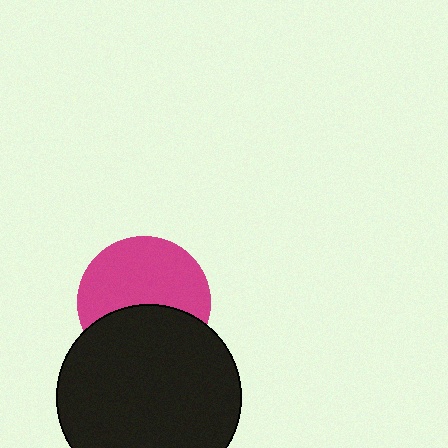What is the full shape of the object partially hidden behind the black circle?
The partially hidden object is a magenta circle.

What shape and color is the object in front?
The object in front is a black circle.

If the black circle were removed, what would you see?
You would see the complete magenta circle.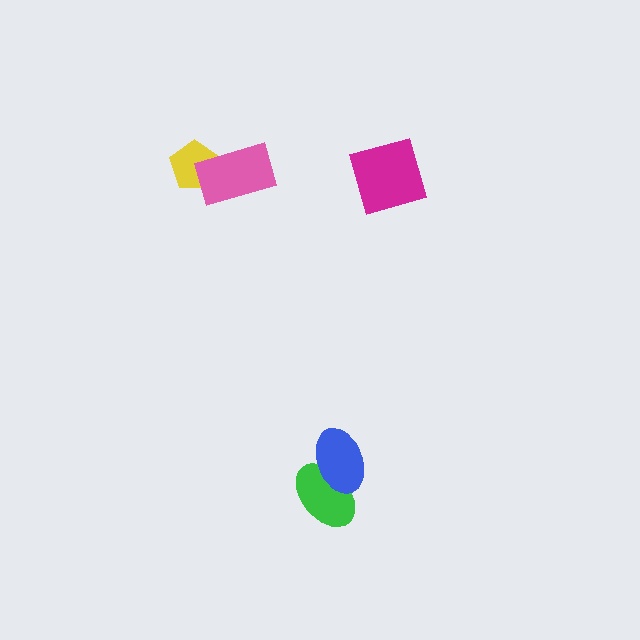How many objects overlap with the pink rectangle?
1 object overlaps with the pink rectangle.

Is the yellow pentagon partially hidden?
Yes, it is partially covered by another shape.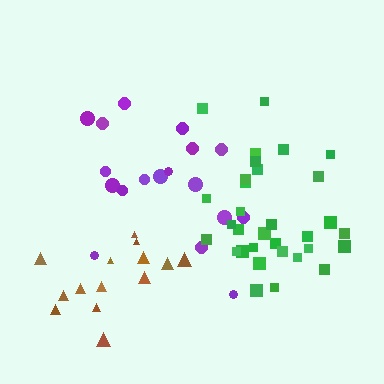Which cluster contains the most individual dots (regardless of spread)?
Green (32).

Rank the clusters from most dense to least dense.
green, brown, purple.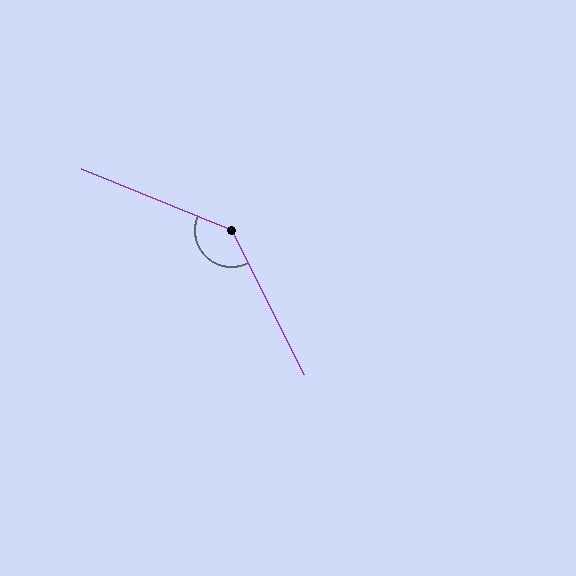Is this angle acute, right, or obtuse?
It is obtuse.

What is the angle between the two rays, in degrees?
Approximately 139 degrees.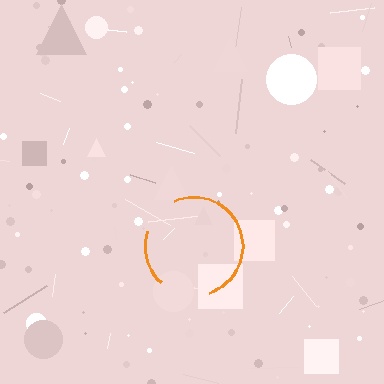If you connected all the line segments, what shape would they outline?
They would outline a circle.